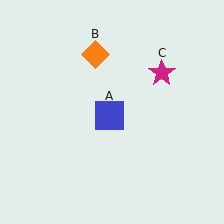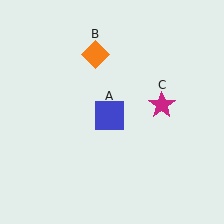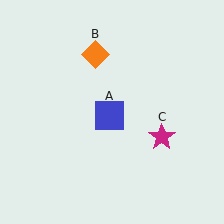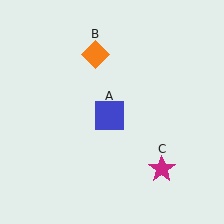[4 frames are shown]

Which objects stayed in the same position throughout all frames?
Blue square (object A) and orange diamond (object B) remained stationary.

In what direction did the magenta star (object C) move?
The magenta star (object C) moved down.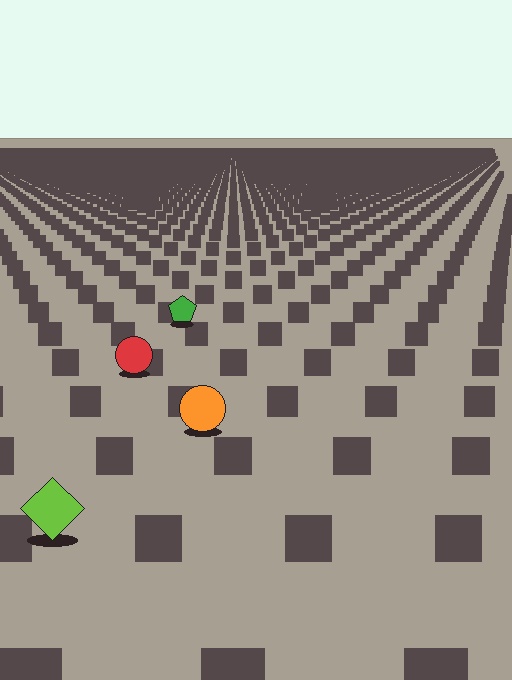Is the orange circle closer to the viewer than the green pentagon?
Yes. The orange circle is closer — you can tell from the texture gradient: the ground texture is coarser near it.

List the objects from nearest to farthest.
From nearest to farthest: the lime diamond, the orange circle, the red circle, the green pentagon.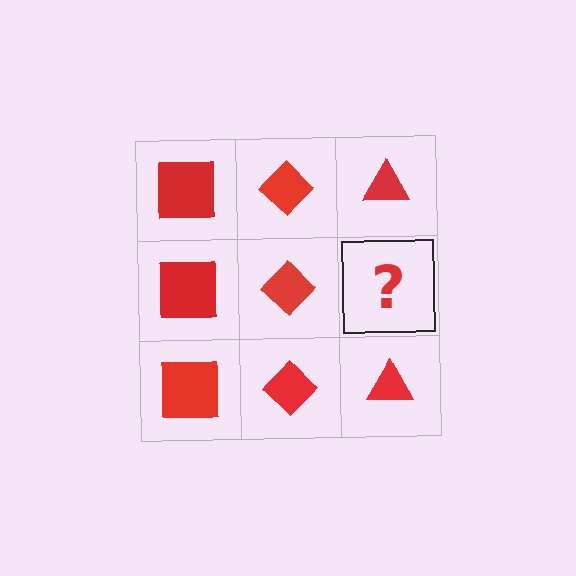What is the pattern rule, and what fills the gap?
The rule is that each column has a consistent shape. The gap should be filled with a red triangle.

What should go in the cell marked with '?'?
The missing cell should contain a red triangle.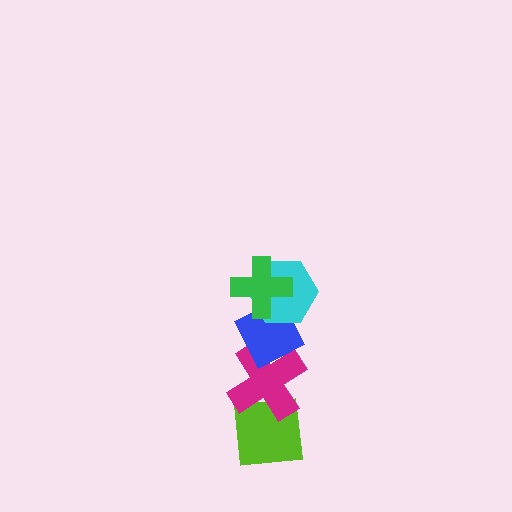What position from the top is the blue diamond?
The blue diamond is 3rd from the top.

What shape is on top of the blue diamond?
The cyan hexagon is on top of the blue diamond.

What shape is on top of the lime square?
The magenta cross is on top of the lime square.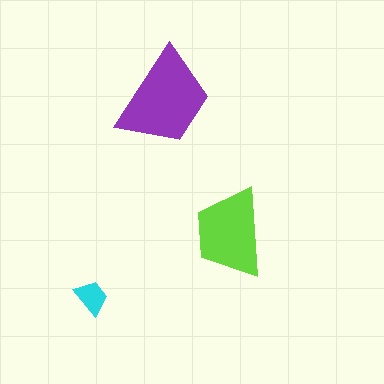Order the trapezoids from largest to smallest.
the purple one, the lime one, the cyan one.